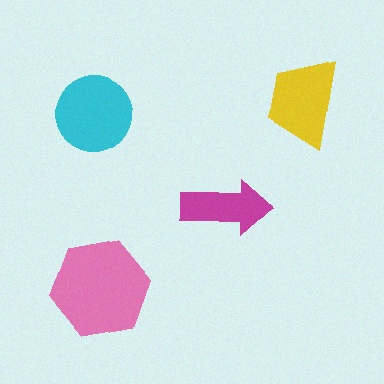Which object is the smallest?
The magenta arrow.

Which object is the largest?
The pink hexagon.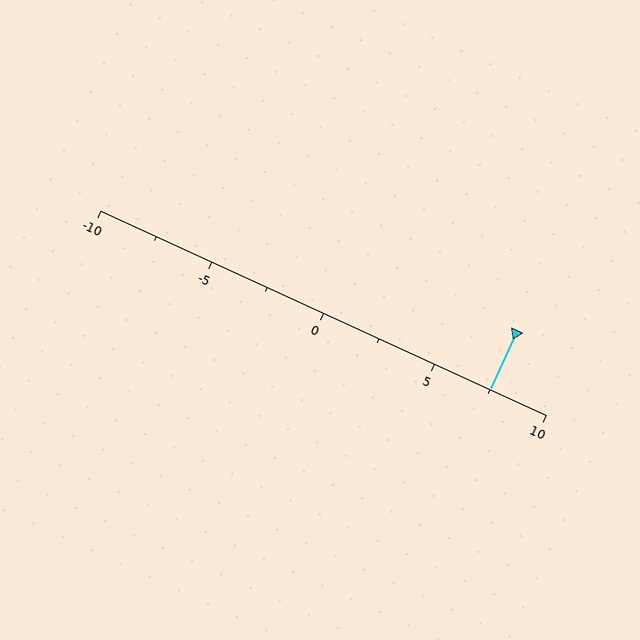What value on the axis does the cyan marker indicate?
The marker indicates approximately 7.5.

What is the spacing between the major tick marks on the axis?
The major ticks are spaced 5 apart.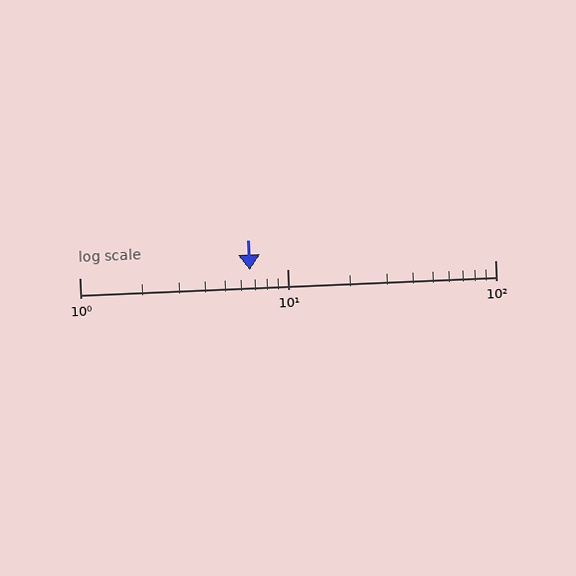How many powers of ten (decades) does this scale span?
The scale spans 2 decades, from 1 to 100.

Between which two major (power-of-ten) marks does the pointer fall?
The pointer is between 1 and 10.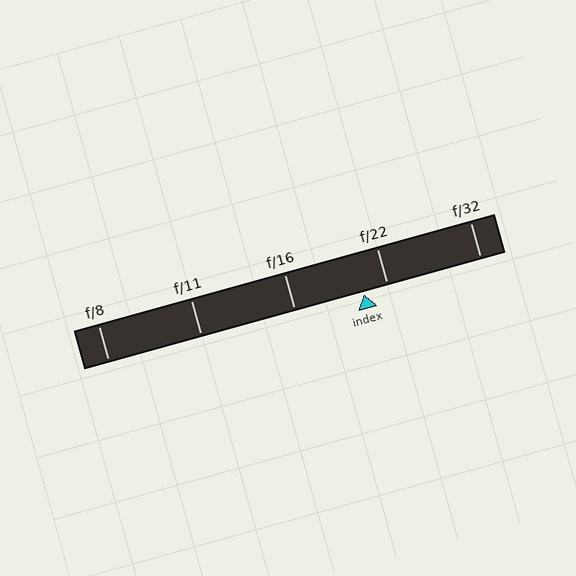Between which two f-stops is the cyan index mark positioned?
The index mark is between f/16 and f/22.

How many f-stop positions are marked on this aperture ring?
There are 5 f-stop positions marked.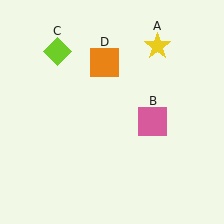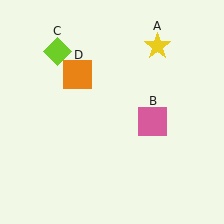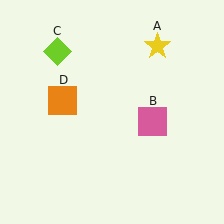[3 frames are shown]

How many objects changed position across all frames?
1 object changed position: orange square (object D).